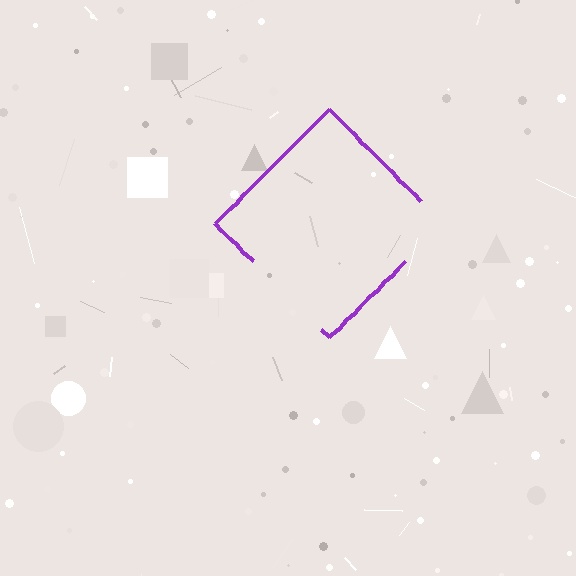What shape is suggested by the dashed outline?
The dashed outline suggests a diamond.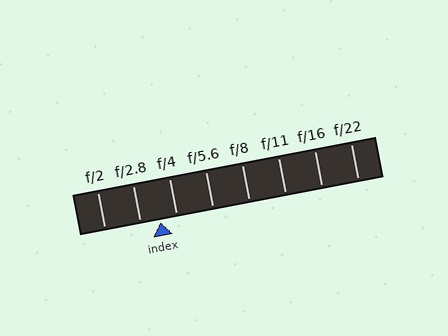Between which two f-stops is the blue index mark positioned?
The index mark is between f/2.8 and f/4.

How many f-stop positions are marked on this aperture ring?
There are 8 f-stop positions marked.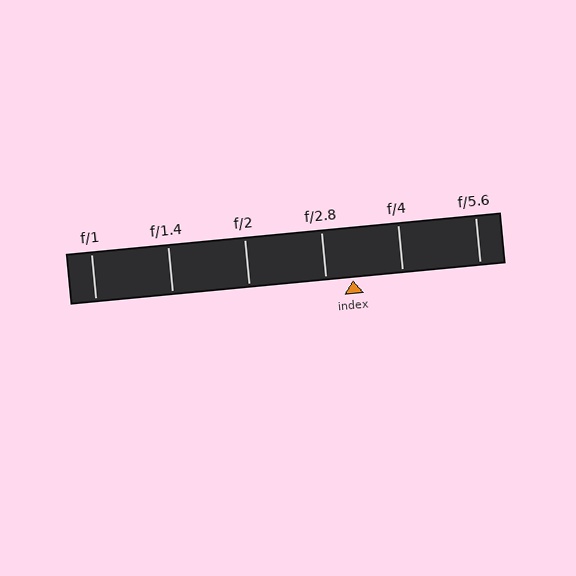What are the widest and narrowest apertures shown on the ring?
The widest aperture shown is f/1 and the narrowest is f/5.6.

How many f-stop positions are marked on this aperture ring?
There are 6 f-stop positions marked.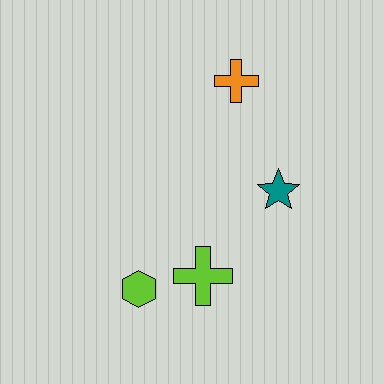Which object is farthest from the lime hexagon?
The orange cross is farthest from the lime hexagon.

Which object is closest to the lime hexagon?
The lime cross is closest to the lime hexagon.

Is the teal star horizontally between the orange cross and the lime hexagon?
No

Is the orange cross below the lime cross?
No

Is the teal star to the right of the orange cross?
Yes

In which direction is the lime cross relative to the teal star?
The lime cross is below the teal star.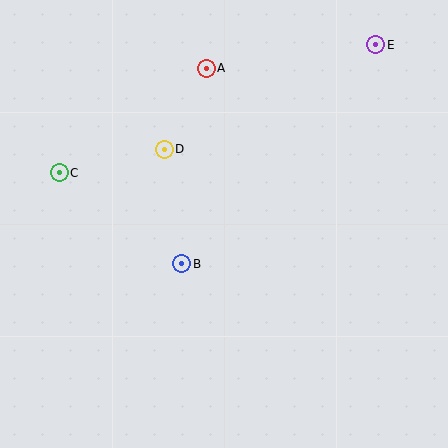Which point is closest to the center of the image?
Point B at (182, 264) is closest to the center.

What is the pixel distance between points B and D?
The distance between B and D is 115 pixels.